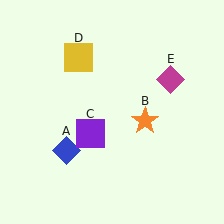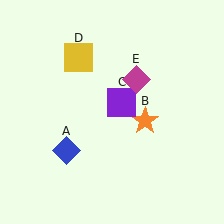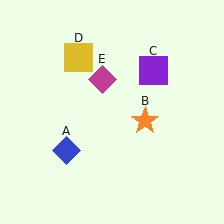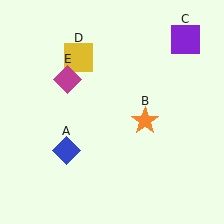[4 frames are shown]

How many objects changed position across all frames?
2 objects changed position: purple square (object C), magenta diamond (object E).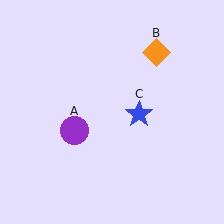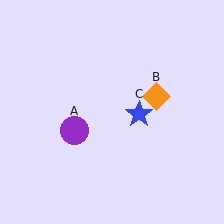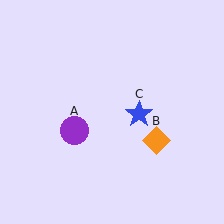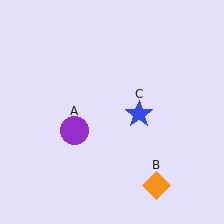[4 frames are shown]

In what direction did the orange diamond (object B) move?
The orange diamond (object B) moved down.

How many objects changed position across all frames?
1 object changed position: orange diamond (object B).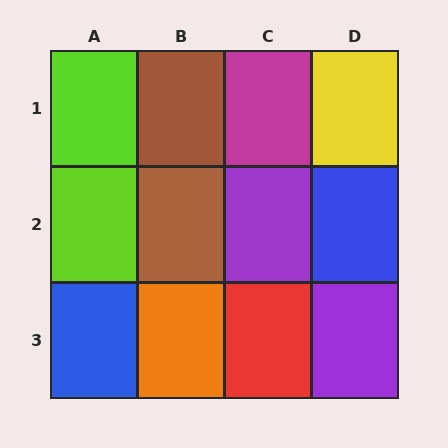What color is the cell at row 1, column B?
Brown.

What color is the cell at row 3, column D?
Purple.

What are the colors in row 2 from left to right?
Lime, brown, purple, blue.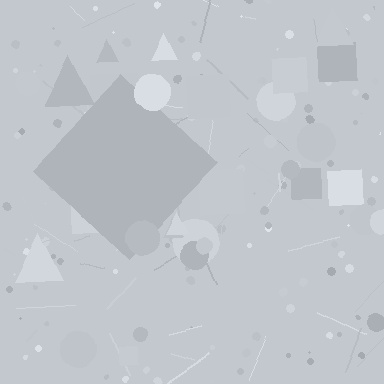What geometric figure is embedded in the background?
A diamond is embedded in the background.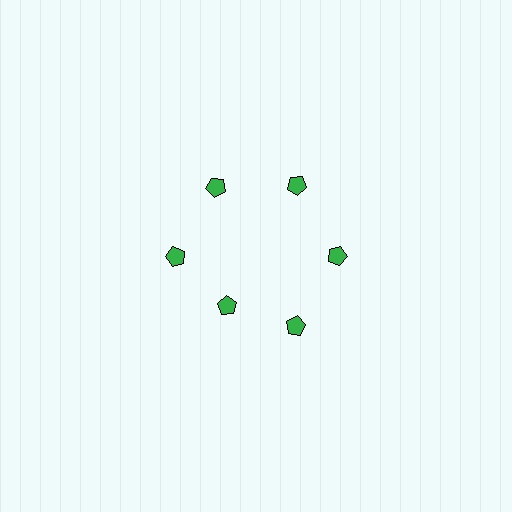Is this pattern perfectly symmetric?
No. The 6 green pentagons are arranged in a ring, but one element near the 7 o'clock position is pulled inward toward the center, breaking the 6-fold rotational symmetry.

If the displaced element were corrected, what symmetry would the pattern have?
It would have 6-fold rotational symmetry — the pattern would map onto itself every 60 degrees.